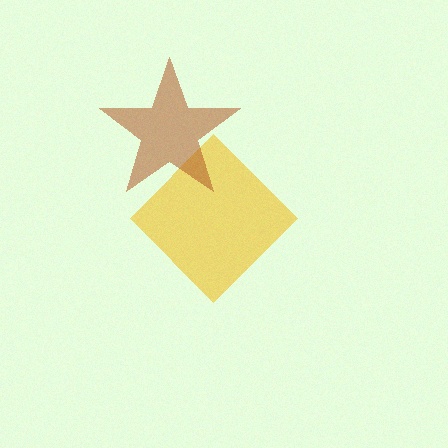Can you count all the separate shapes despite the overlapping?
Yes, there are 2 separate shapes.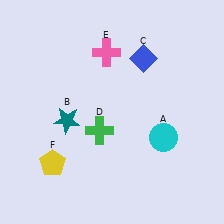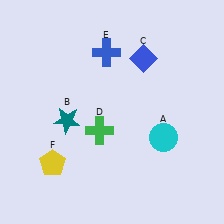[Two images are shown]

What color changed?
The cross (E) changed from pink in Image 1 to blue in Image 2.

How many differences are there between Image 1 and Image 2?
There is 1 difference between the two images.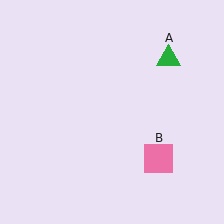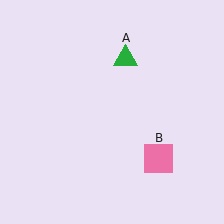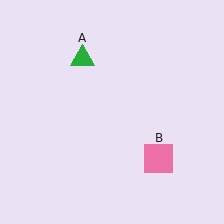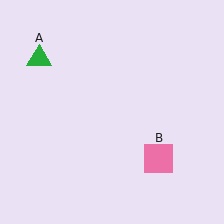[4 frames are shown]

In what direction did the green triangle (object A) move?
The green triangle (object A) moved left.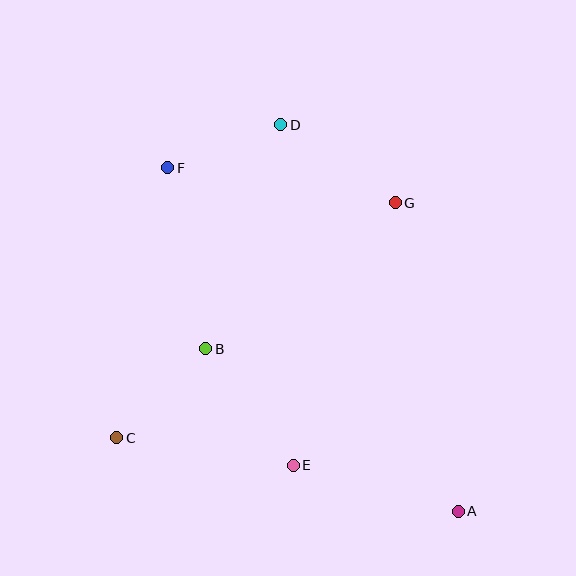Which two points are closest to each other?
Points D and F are closest to each other.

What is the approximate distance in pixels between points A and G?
The distance between A and G is approximately 315 pixels.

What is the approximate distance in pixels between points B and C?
The distance between B and C is approximately 126 pixels.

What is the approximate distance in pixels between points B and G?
The distance between B and G is approximately 239 pixels.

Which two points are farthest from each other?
Points A and F are farthest from each other.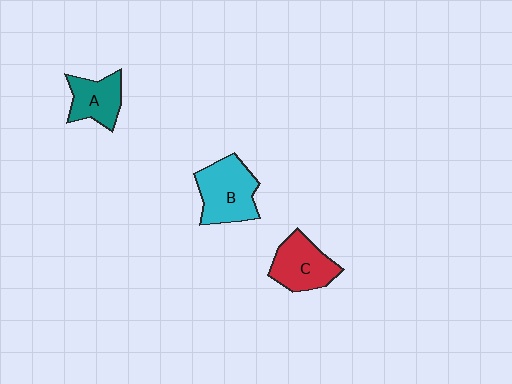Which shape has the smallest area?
Shape A (teal).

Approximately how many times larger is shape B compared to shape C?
Approximately 1.2 times.